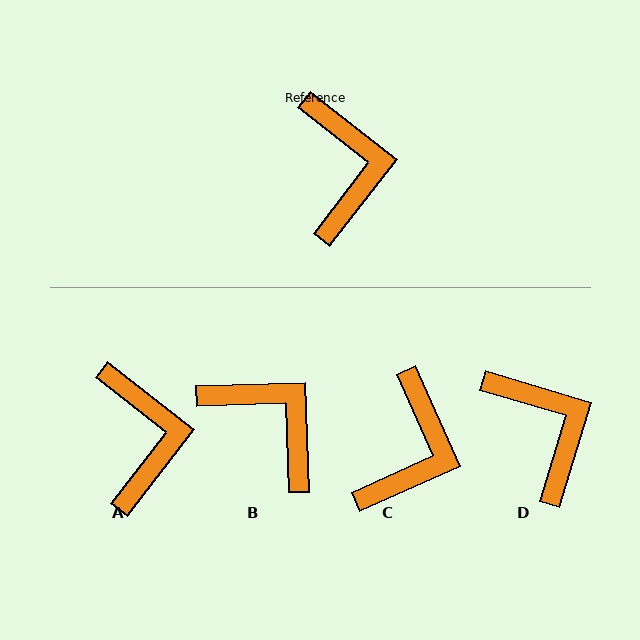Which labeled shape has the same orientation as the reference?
A.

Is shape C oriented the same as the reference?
No, it is off by about 28 degrees.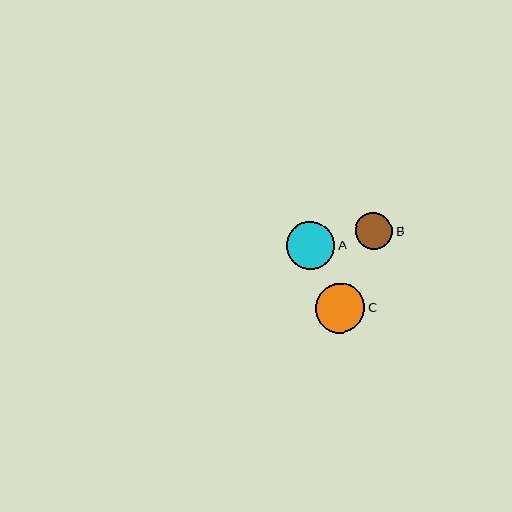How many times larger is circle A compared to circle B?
Circle A is approximately 1.3 times the size of circle B.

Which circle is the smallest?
Circle B is the smallest with a size of approximately 37 pixels.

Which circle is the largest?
Circle C is the largest with a size of approximately 49 pixels.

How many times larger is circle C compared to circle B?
Circle C is approximately 1.3 times the size of circle B.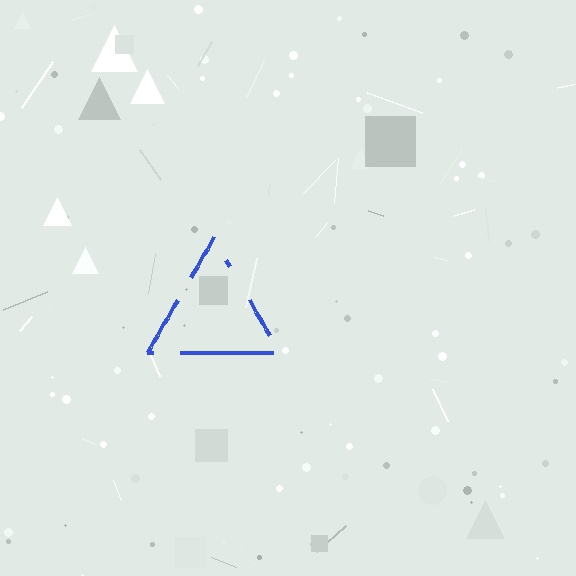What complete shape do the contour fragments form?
The contour fragments form a triangle.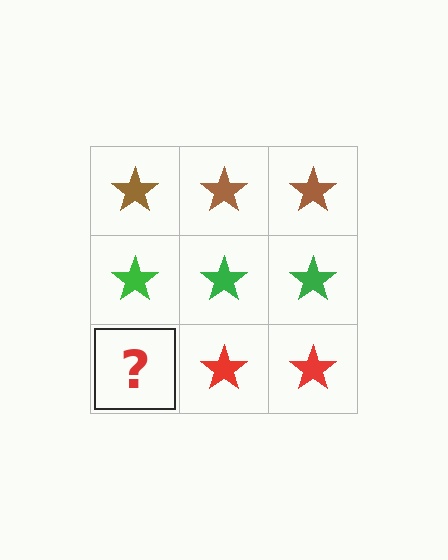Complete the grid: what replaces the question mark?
The question mark should be replaced with a red star.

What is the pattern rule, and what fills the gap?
The rule is that each row has a consistent color. The gap should be filled with a red star.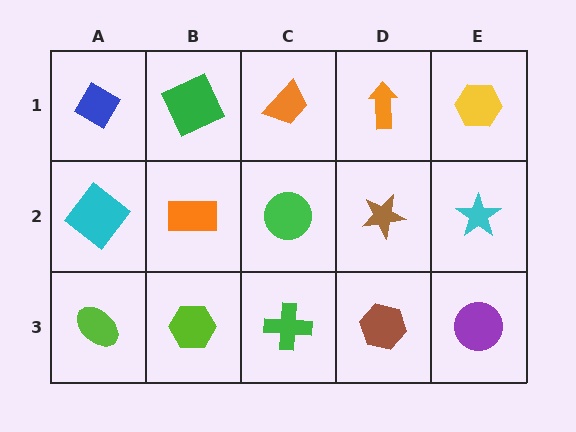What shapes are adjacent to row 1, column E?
A cyan star (row 2, column E), an orange arrow (row 1, column D).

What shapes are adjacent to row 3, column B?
An orange rectangle (row 2, column B), a lime ellipse (row 3, column A), a green cross (row 3, column C).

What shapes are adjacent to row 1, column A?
A cyan diamond (row 2, column A), a green square (row 1, column B).